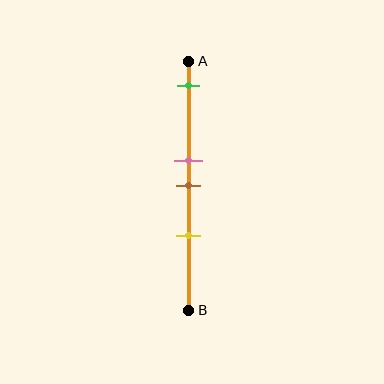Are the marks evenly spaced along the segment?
No, the marks are not evenly spaced.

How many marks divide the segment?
There are 4 marks dividing the segment.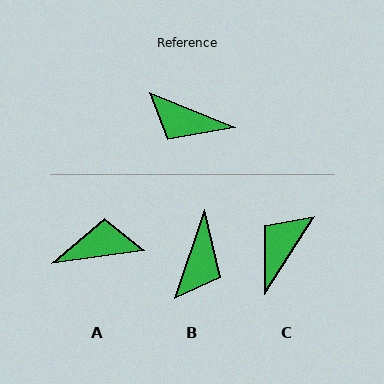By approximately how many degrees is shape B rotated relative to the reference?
Approximately 93 degrees counter-clockwise.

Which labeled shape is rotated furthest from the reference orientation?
A, about 150 degrees away.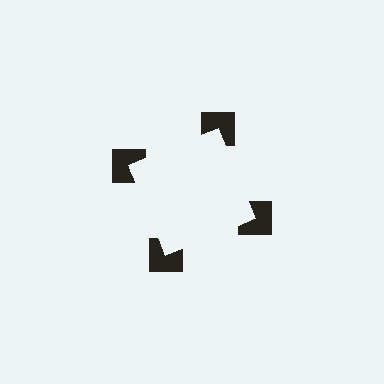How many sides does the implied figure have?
4 sides.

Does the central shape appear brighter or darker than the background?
It typically appears slightly brighter than the background, even though no actual brightness change is drawn.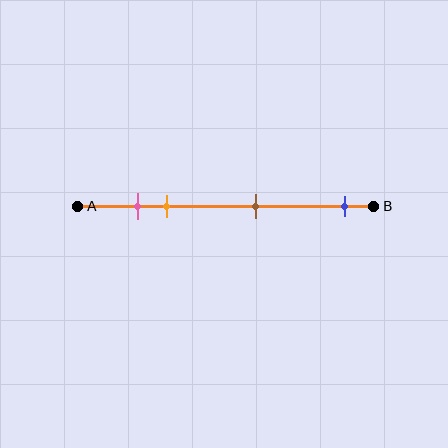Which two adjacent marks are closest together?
The pink and orange marks are the closest adjacent pair.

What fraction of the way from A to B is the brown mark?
The brown mark is approximately 60% (0.6) of the way from A to B.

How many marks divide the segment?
There are 4 marks dividing the segment.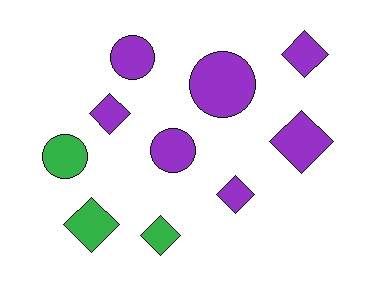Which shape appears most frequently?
Diamond, with 6 objects.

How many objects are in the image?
There are 10 objects.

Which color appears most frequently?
Purple, with 7 objects.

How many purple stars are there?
There are no purple stars.